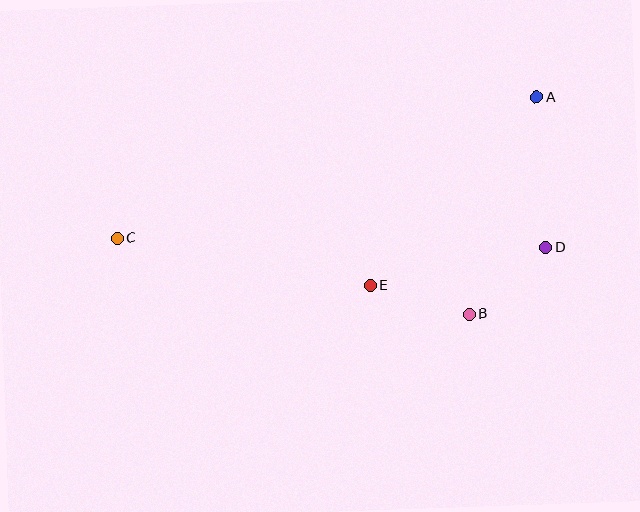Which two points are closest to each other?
Points B and D are closest to each other.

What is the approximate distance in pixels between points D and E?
The distance between D and E is approximately 179 pixels.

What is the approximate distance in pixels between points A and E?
The distance between A and E is approximately 251 pixels.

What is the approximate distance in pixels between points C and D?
The distance between C and D is approximately 428 pixels.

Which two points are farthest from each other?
Points A and C are farthest from each other.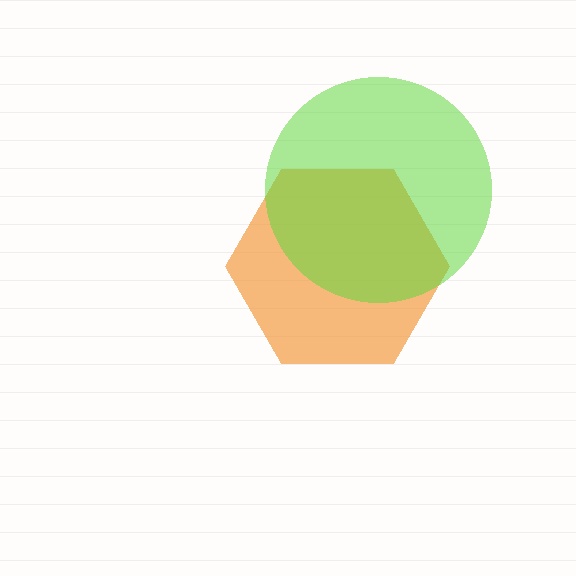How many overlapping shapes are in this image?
There are 2 overlapping shapes in the image.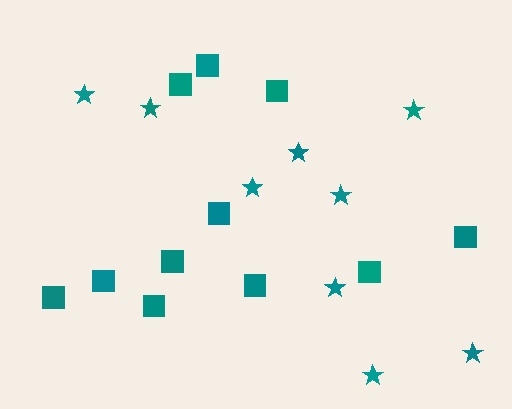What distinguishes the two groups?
There are 2 groups: one group of stars (9) and one group of squares (11).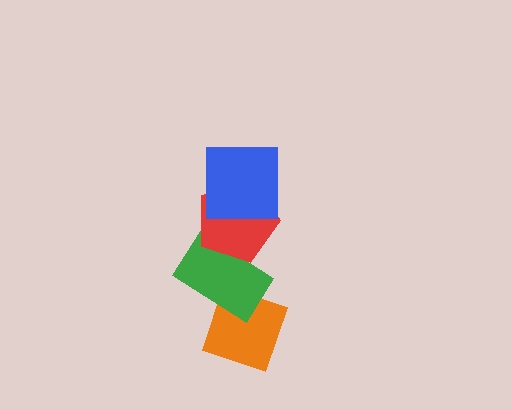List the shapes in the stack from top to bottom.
From top to bottom: the blue square, the red pentagon, the green rectangle, the orange diamond.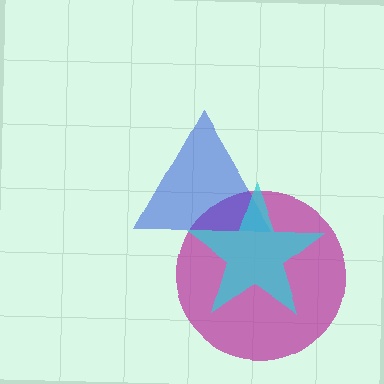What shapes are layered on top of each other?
The layered shapes are: a magenta circle, a blue triangle, a cyan star.